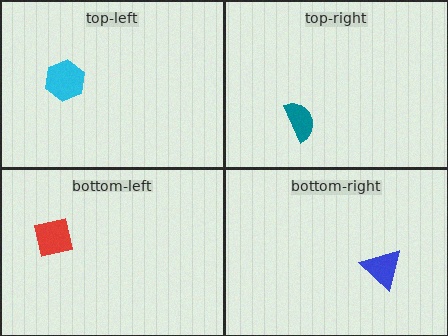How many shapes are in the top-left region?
1.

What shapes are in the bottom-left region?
The red square.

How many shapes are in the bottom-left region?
1.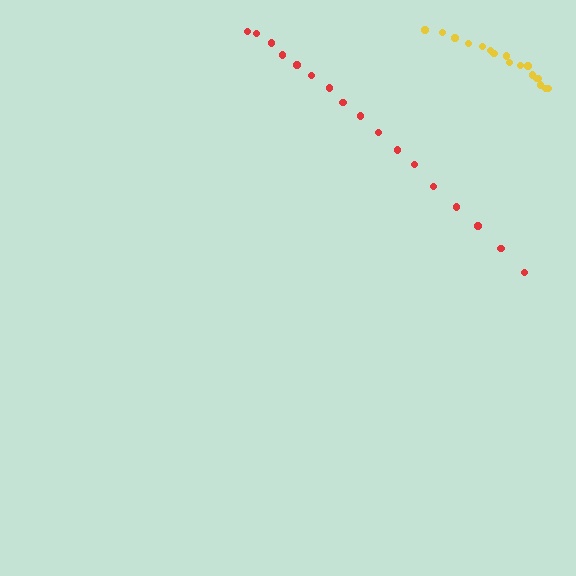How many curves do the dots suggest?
There are 2 distinct paths.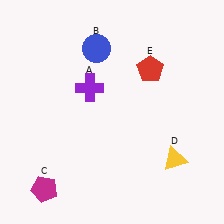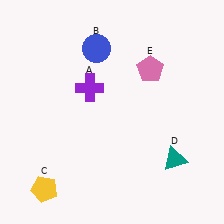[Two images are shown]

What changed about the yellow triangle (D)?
In Image 1, D is yellow. In Image 2, it changed to teal.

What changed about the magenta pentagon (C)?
In Image 1, C is magenta. In Image 2, it changed to yellow.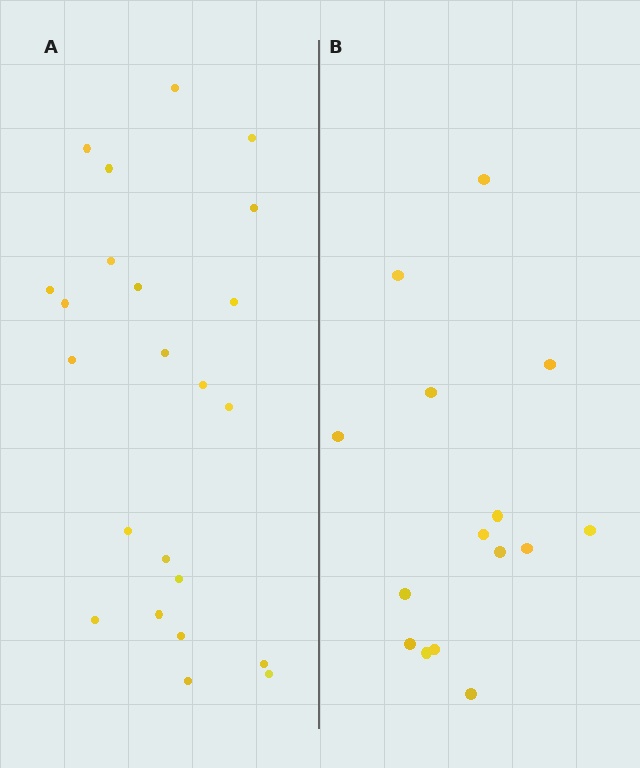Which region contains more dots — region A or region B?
Region A (the left region) has more dots.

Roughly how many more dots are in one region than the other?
Region A has roughly 8 or so more dots than region B.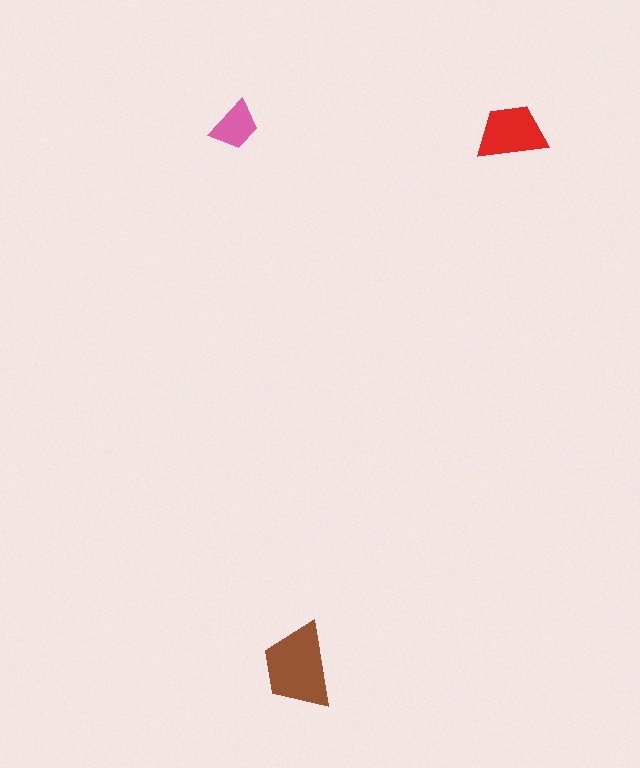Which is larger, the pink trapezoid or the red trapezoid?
The red one.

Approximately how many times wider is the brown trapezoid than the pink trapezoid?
About 1.5 times wider.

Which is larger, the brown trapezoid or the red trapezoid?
The brown one.